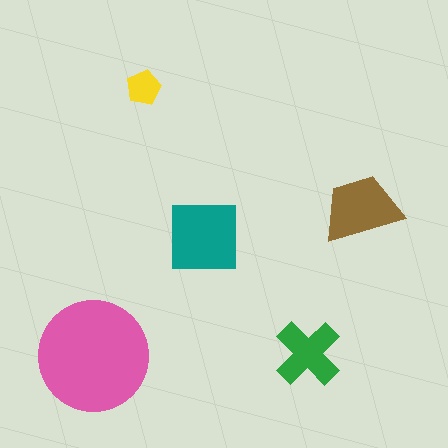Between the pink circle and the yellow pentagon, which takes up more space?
The pink circle.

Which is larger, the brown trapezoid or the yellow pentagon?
The brown trapezoid.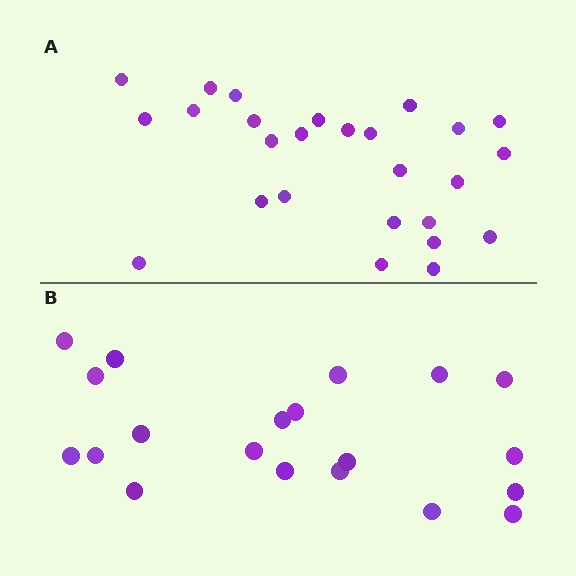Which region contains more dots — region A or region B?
Region A (the top region) has more dots.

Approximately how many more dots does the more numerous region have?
Region A has about 6 more dots than region B.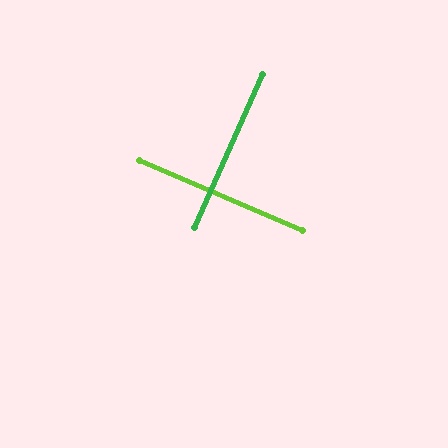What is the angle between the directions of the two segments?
Approximately 89 degrees.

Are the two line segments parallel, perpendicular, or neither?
Perpendicular — they meet at approximately 89°.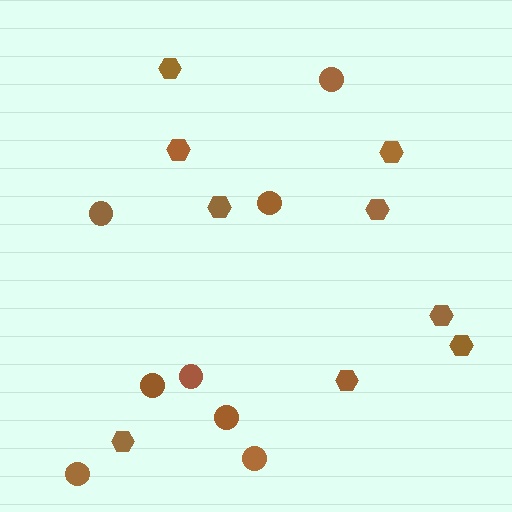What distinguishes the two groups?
There are 2 groups: one group of circles (8) and one group of hexagons (9).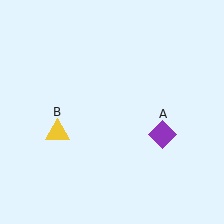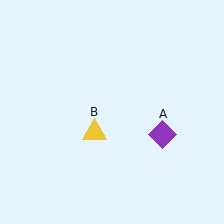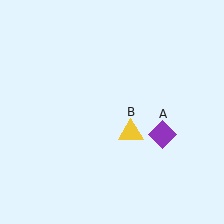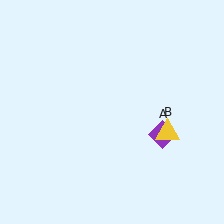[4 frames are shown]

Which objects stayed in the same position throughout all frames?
Purple diamond (object A) remained stationary.